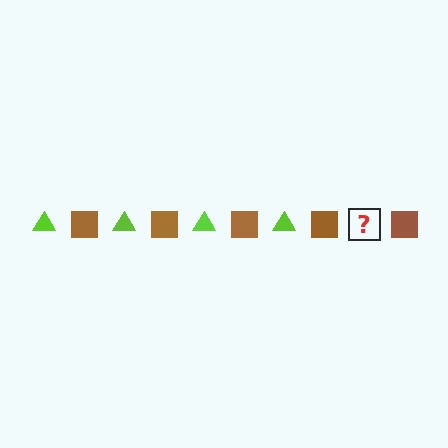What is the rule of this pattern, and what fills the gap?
The rule is that the pattern alternates between lime triangle and brown square. The gap should be filled with a lime triangle.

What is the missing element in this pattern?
The missing element is a lime triangle.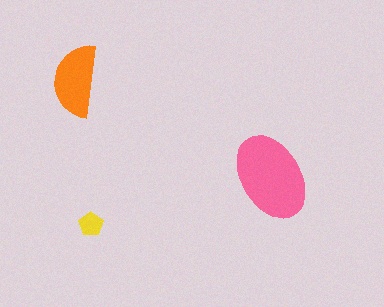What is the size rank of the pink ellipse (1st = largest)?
1st.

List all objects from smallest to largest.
The yellow pentagon, the orange semicircle, the pink ellipse.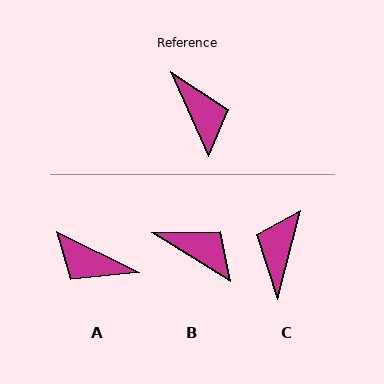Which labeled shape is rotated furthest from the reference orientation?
C, about 142 degrees away.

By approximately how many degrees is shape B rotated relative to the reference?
Approximately 34 degrees counter-clockwise.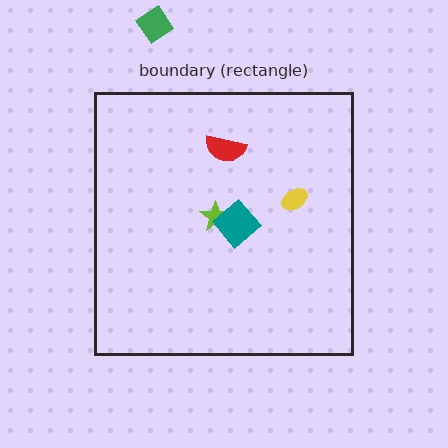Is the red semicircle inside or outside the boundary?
Inside.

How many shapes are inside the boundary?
4 inside, 1 outside.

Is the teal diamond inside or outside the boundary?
Inside.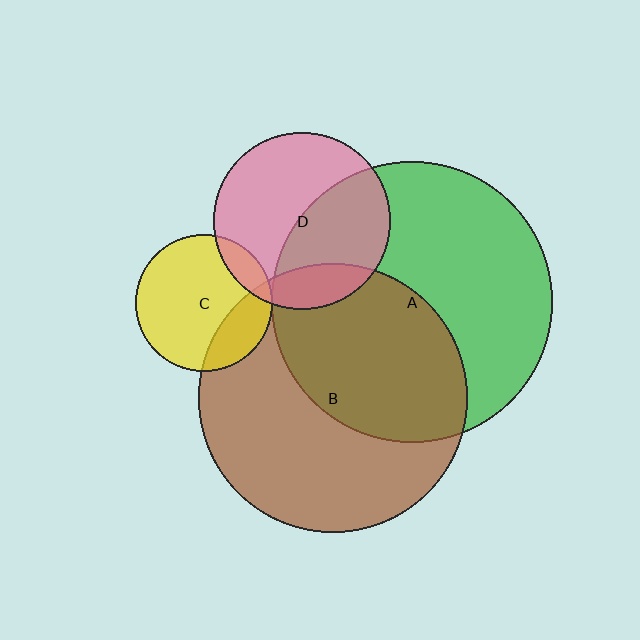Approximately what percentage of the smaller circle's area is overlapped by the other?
Approximately 5%.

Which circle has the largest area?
Circle A (green).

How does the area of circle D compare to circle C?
Approximately 1.7 times.